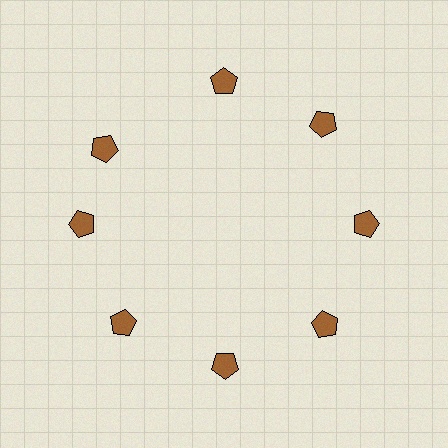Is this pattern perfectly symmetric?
No. The 8 brown pentagons are arranged in a ring, but one element near the 10 o'clock position is rotated out of alignment along the ring, breaking the 8-fold rotational symmetry.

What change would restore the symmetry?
The symmetry would be restored by rotating it back into even spacing with its neighbors so that all 8 pentagons sit at equal angles and equal distance from the center.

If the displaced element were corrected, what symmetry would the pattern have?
It would have 8-fold rotational symmetry — the pattern would map onto itself every 45 degrees.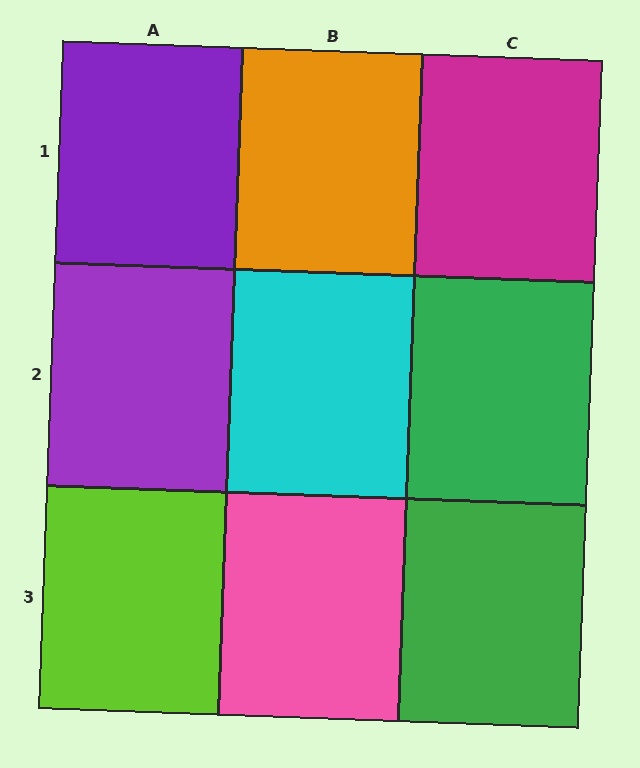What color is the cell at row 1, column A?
Purple.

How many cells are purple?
2 cells are purple.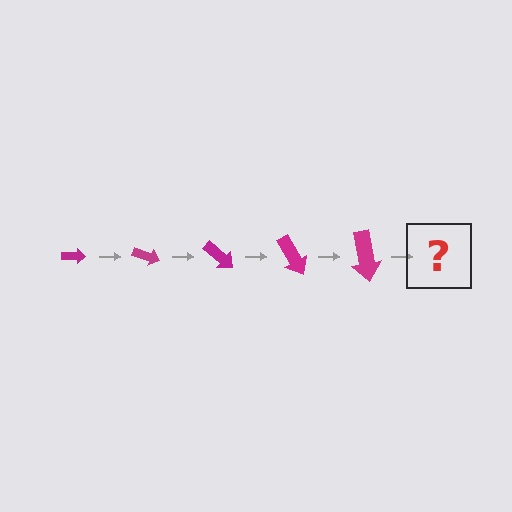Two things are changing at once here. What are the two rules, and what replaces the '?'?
The two rules are that the arrow grows larger each step and it rotates 20 degrees each step. The '?' should be an arrow, larger than the previous one and rotated 100 degrees from the start.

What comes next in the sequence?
The next element should be an arrow, larger than the previous one and rotated 100 degrees from the start.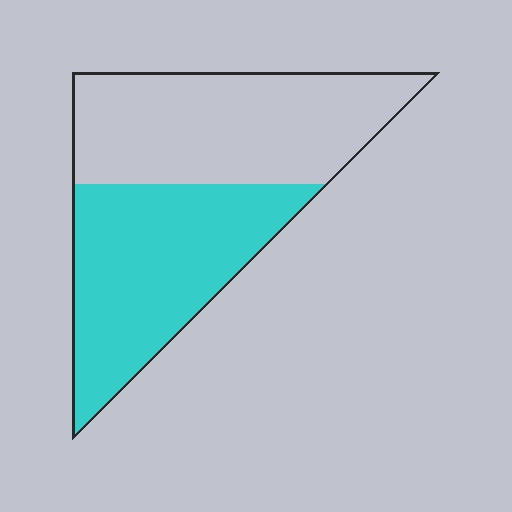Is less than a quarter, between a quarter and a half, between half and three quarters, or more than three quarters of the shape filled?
Between a quarter and a half.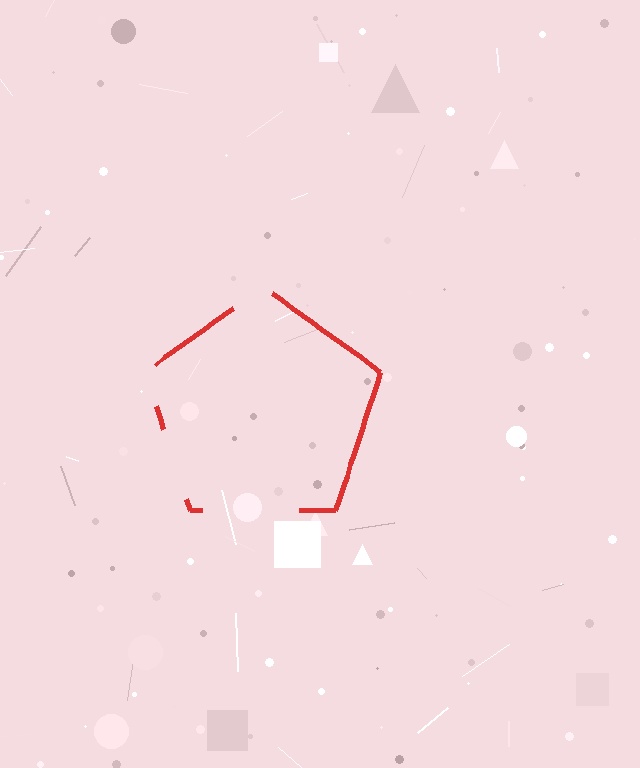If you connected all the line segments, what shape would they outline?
They would outline a pentagon.